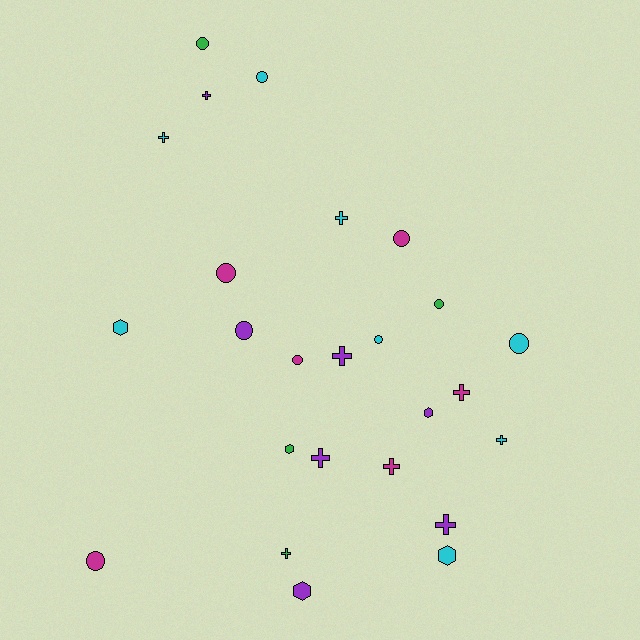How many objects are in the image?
There are 25 objects.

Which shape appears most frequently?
Cross, with 10 objects.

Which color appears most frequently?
Cyan, with 8 objects.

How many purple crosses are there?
There are 4 purple crosses.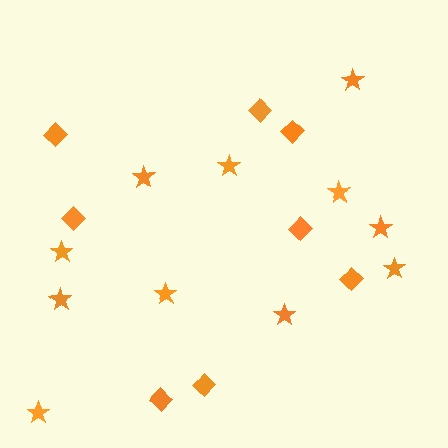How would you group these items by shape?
There are 2 groups: one group of diamonds (8) and one group of stars (11).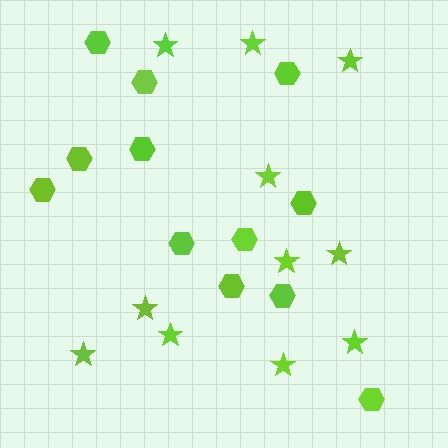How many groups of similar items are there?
There are 2 groups: one group of stars (11) and one group of hexagons (12).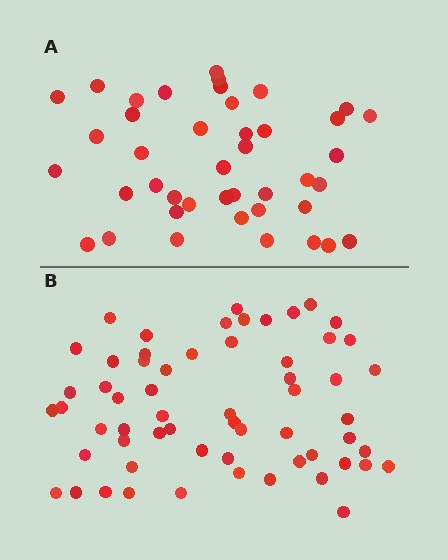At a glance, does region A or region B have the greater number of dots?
Region B (the bottom region) has more dots.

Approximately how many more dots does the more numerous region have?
Region B has approximately 20 more dots than region A.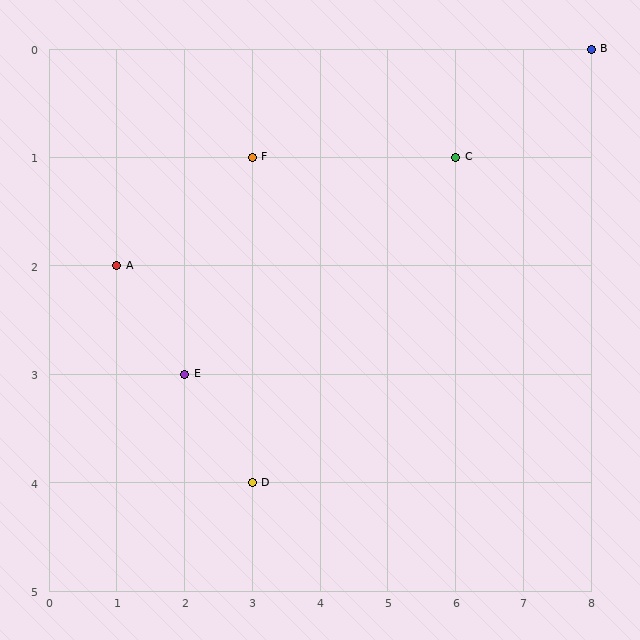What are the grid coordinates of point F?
Point F is at grid coordinates (3, 1).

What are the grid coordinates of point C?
Point C is at grid coordinates (6, 1).